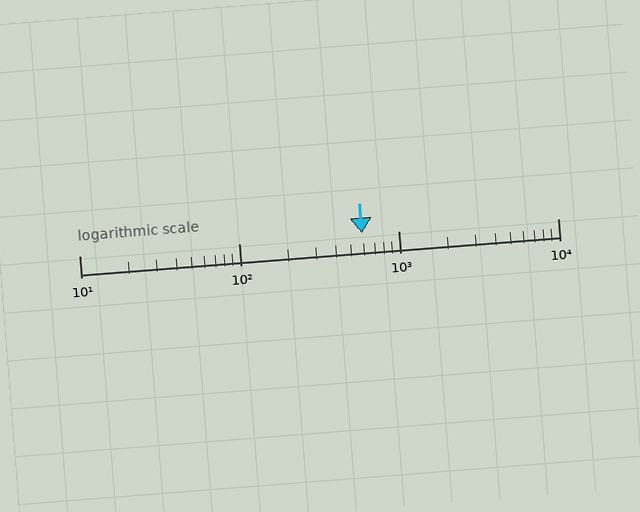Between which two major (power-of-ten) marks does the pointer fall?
The pointer is between 100 and 1000.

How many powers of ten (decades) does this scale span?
The scale spans 3 decades, from 10 to 10000.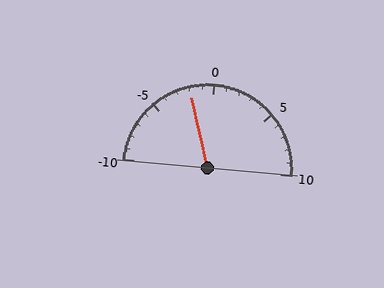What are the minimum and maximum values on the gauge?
The gauge ranges from -10 to 10.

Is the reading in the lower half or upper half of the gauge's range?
The reading is in the lower half of the range (-10 to 10).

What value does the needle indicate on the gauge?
The needle indicates approximately -2.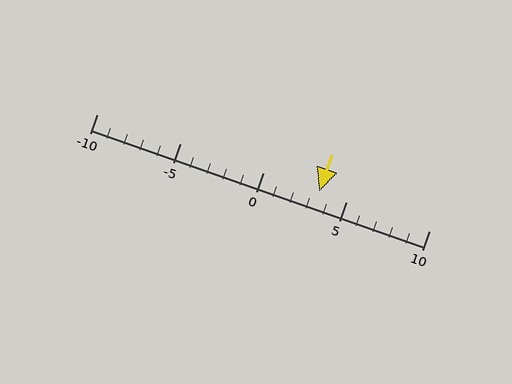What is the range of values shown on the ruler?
The ruler shows values from -10 to 10.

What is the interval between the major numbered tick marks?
The major tick marks are spaced 5 units apart.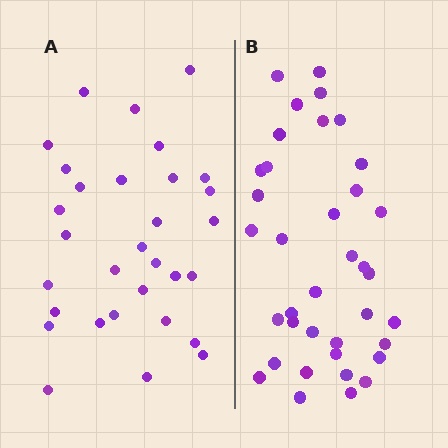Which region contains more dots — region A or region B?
Region B (the right region) has more dots.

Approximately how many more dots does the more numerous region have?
Region B has about 6 more dots than region A.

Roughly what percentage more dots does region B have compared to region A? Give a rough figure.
About 20% more.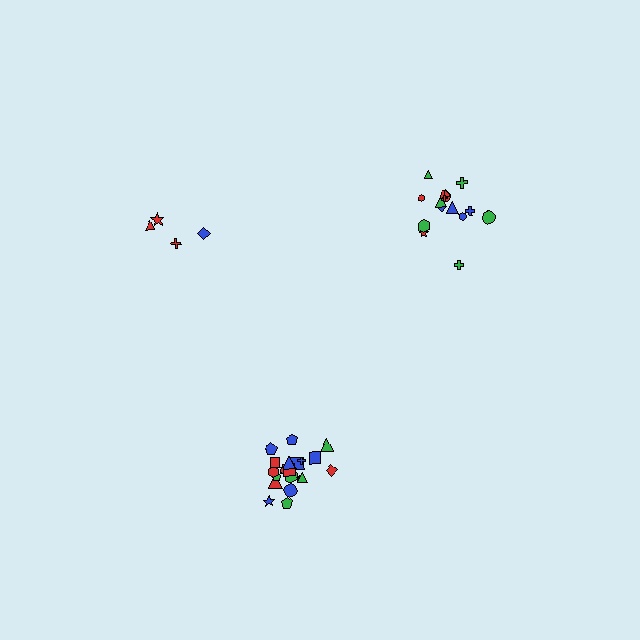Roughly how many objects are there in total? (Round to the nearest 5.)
Roughly 40 objects in total.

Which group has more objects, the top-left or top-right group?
The top-right group.